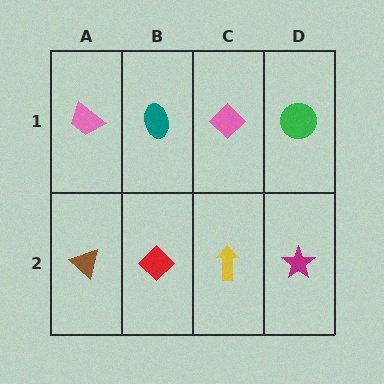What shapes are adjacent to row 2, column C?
A pink diamond (row 1, column C), a red diamond (row 2, column B), a magenta star (row 2, column D).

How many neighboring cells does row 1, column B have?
3.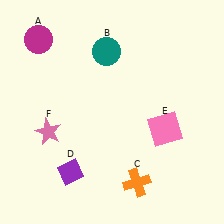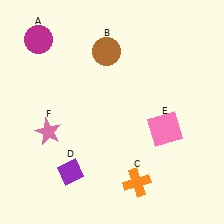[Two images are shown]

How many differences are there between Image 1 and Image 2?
There is 1 difference between the two images.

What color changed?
The circle (B) changed from teal in Image 1 to brown in Image 2.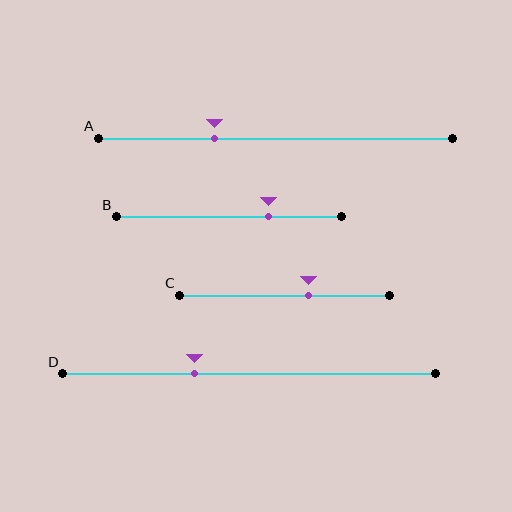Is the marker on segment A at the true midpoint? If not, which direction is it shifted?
No, the marker on segment A is shifted to the left by about 17% of the segment length.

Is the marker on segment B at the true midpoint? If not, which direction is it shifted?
No, the marker on segment B is shifted to the right by about 18% of the segment length.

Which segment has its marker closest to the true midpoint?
Segment C has its marker closest to the true midpoint.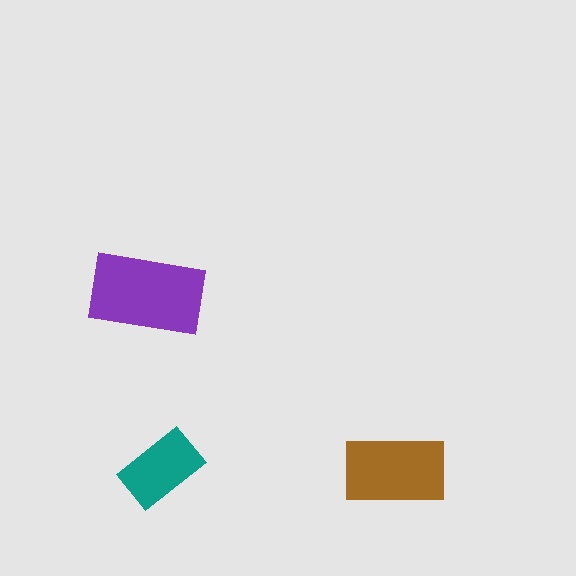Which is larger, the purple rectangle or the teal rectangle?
The purple one.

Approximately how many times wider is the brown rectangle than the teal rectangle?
About 1.5 times wider.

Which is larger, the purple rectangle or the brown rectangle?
The purple one.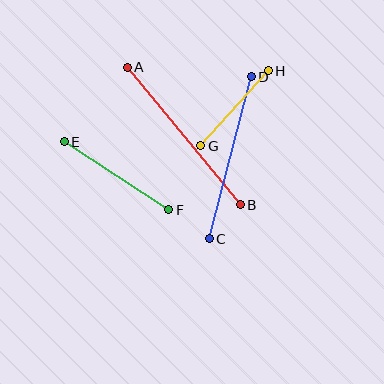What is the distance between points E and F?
The distance is approximately 125 pixels.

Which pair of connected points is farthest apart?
Points A and B are farthest apart.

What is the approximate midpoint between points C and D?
The midpoint is at approximately (230, 158) pixels.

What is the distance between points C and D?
The distance is approximately 168 pixels.